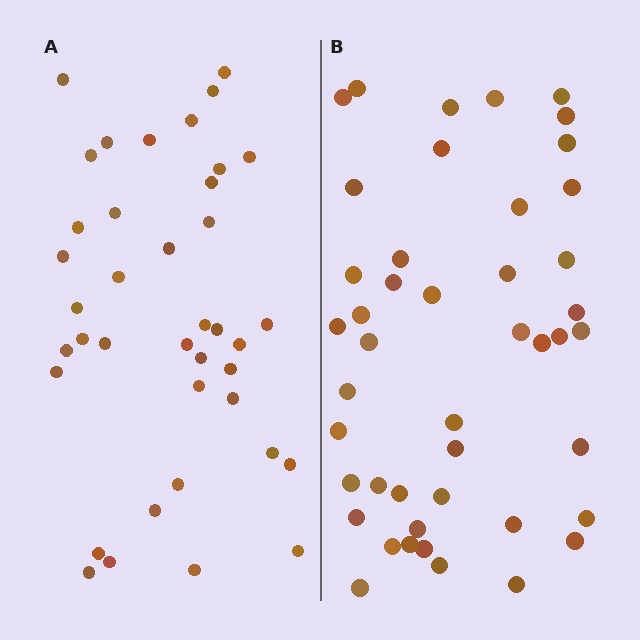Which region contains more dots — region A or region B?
Region B (the right region) has more dots.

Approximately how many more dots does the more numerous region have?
Region B has about 6 more dots than region A.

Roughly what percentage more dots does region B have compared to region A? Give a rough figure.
About 15% more.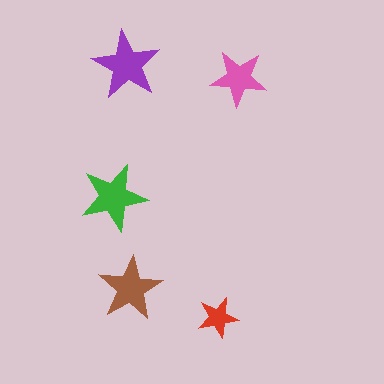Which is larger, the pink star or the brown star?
The brown one.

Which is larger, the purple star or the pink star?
The purple one.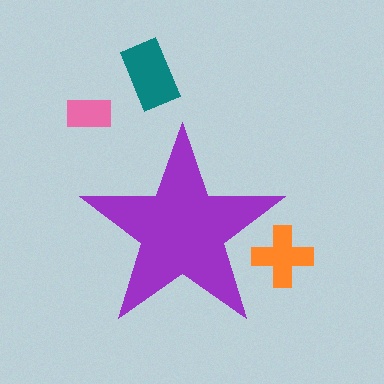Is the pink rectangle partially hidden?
No, the pink rectangle is fully visible.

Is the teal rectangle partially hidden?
No, the teal rectangle is fully visible.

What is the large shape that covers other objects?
A purple star.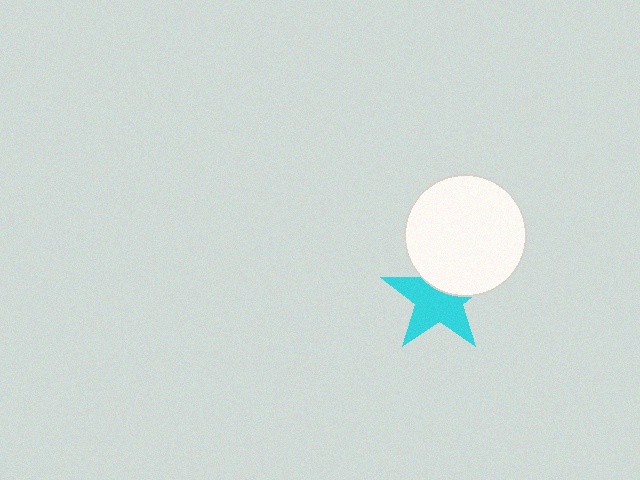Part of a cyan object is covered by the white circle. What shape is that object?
It is a star.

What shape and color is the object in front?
The object in front is a white circle.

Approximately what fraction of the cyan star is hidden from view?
Roughly 36% of the cyan star is hidden behind the white circle.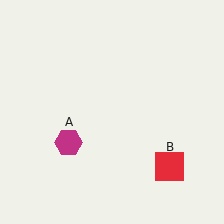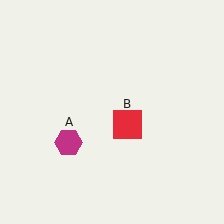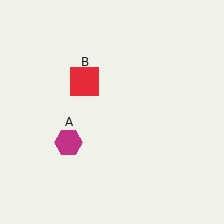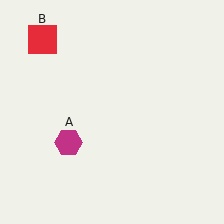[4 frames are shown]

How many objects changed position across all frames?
1 object changed position: red square (object B).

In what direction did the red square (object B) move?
The red square (object B) moved up and to the left.